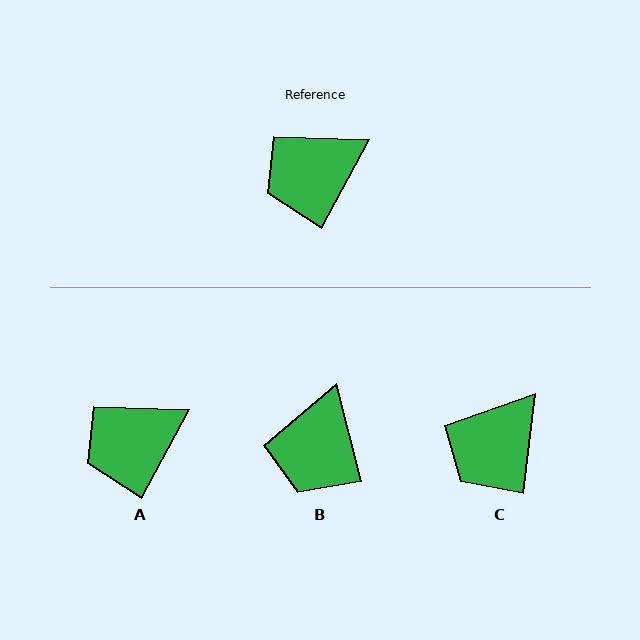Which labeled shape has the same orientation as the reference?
A.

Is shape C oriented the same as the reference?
No, it is off by about 22 degrees.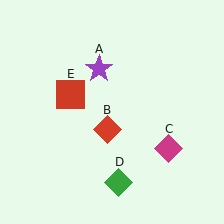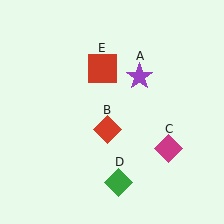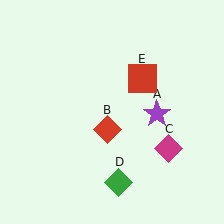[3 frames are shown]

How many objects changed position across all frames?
2 objects changed position: purple star (object A), red square (object E).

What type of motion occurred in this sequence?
The purple star (object A), red square (object E) rotated clockwise around the center of the scene.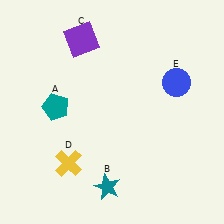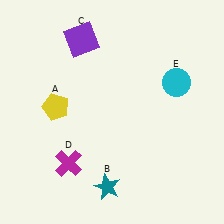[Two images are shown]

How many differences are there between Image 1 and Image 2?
There are 3 differences between the two images.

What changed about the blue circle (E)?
In Image 1, E is blue. In Image 2, it changed to cyan.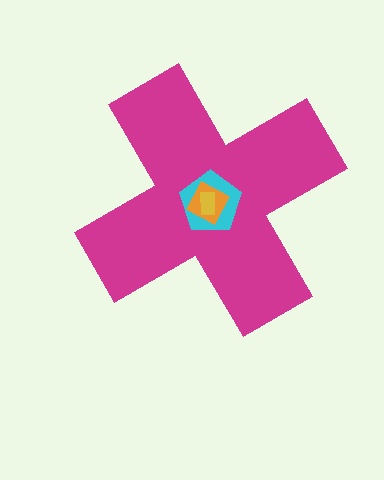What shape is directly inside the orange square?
The yellow rectangle.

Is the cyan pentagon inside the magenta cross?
Yes.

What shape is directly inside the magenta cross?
The cyan pentagon.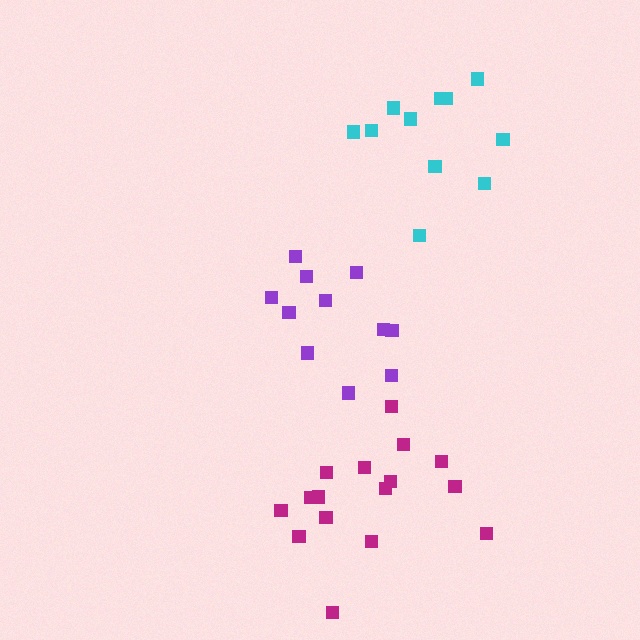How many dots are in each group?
Group 1: 11 dots, Group 2: 16 dots, Group 3: 11 dots (38 total).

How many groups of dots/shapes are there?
There are 3 groups.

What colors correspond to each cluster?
The clusters are colored: purple, magenta, cyan.